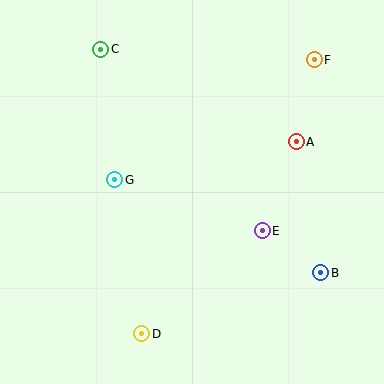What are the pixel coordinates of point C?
Point C is at (101, 49).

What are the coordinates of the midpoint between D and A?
The midpoint between D and A is at (219, 238).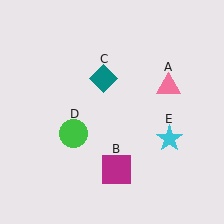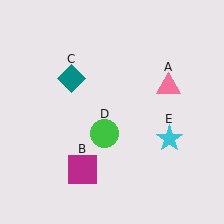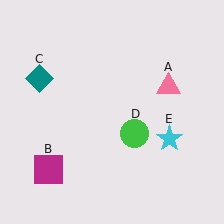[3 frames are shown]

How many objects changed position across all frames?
3 objects changed position: magenta square (object B), teal diamond (object C), green circle (object D).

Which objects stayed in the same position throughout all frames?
Pink triangle (object A) and cyan star (object E) remained stationary.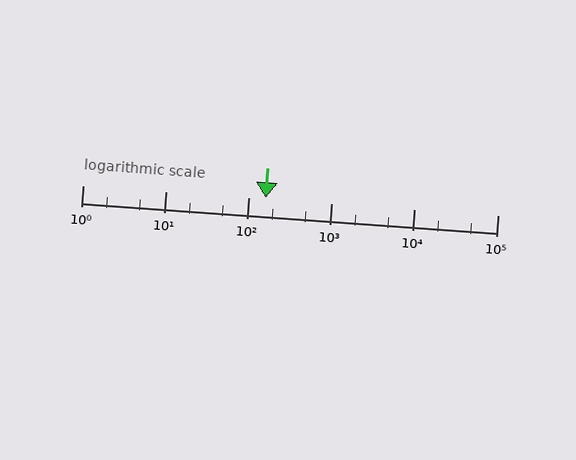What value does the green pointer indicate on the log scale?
The pointer indicates approximately 160.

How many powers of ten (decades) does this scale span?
The scale spans 5 decades, from 1 to 100000.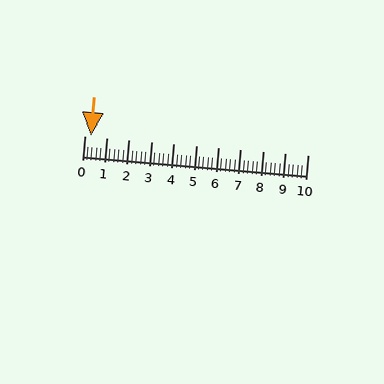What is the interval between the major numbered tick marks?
The major tick marks are spaced 1 units apart.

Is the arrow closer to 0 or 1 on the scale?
The arrow is closer to 0.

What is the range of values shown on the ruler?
The ruler shows values from 0 to 10.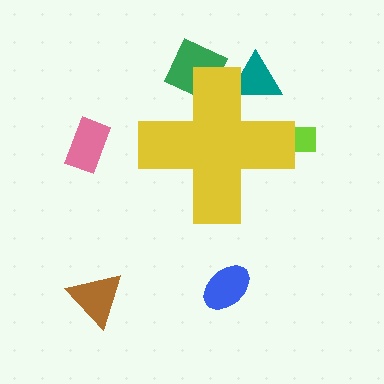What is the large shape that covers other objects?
A yellow cross.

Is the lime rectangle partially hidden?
Yes, the lime rectangle is partially hidden behind the yellow cross.